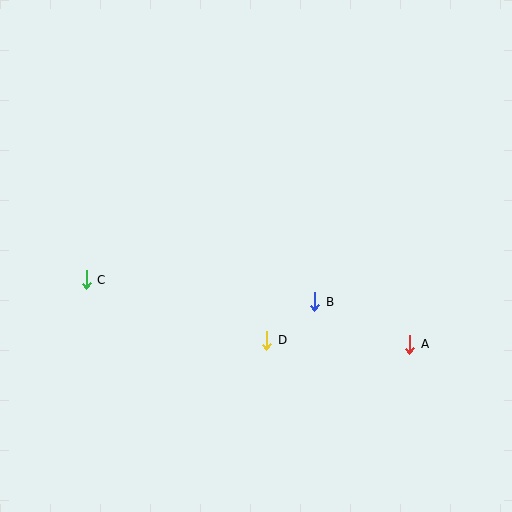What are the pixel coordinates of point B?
Point B is at (315, 302).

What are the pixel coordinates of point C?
Point C is at (86, 280).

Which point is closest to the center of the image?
Point B at (315, 302) is closest to the center.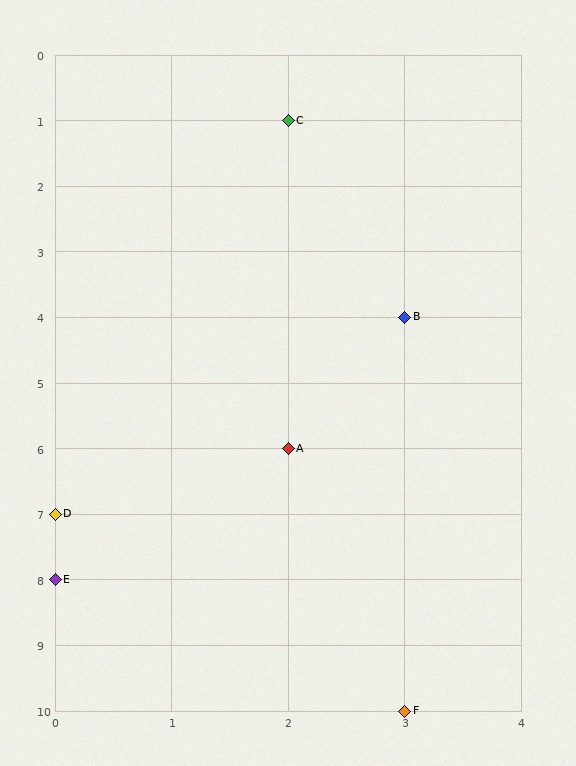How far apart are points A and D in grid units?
Points A and D are 2 columns and 1 row apart (about 2.2 grid units diagonally).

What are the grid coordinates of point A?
Point A is at grid coordinates (2, 6).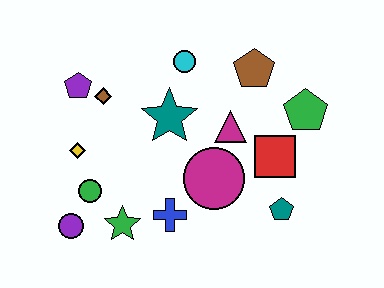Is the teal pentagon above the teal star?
No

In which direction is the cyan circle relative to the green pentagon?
The cyan circle is to the left of the green pentagon.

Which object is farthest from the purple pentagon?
The teal pentagon is farthest from the purple pentagon.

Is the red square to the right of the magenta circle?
Yes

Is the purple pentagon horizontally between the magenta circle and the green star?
No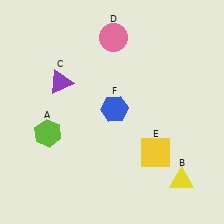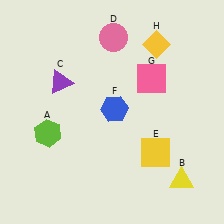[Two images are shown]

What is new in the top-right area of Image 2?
A pink square (G) was added in the top-right area of Image 2.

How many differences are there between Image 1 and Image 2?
There are 2 differences between the two images.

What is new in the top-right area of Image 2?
A yellow diamond (H) was added in the top-right area of Image 2.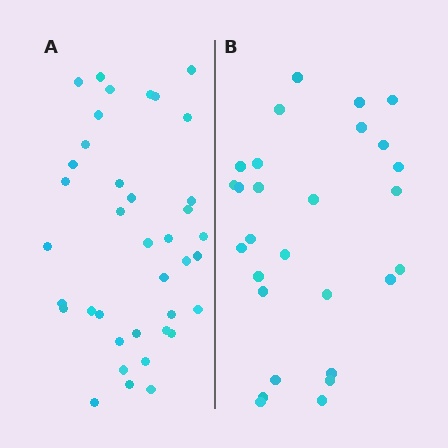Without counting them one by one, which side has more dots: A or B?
Region A (the left region) has more dots.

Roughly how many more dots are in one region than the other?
Region A has roughly 10 or so more dots than region B.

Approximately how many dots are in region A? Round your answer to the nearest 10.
About 40 dots. (The exact count is 38, which rounds to 40.)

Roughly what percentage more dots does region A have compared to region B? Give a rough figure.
About 35% more.